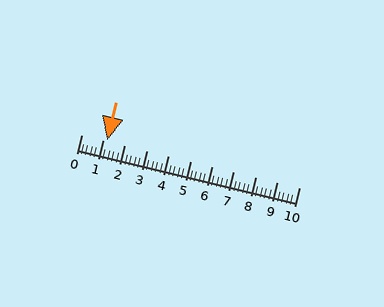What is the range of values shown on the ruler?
The ruler shows values from 0 to 10.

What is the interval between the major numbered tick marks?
The major tick marks are spaced 1 units apart.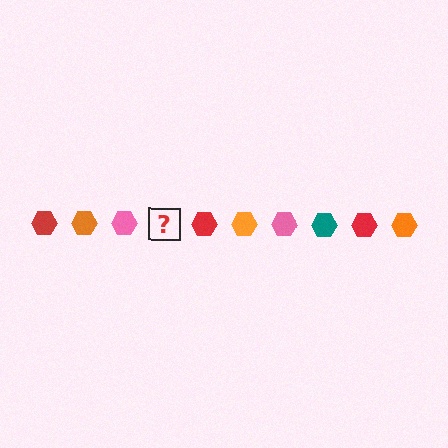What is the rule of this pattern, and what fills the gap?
The rule is that the pattern cycles through red, orange, pink, teal hexagons. The gap should be filled with a teal hexagon.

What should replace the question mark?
The question mark should be replaced with a teal hexagon.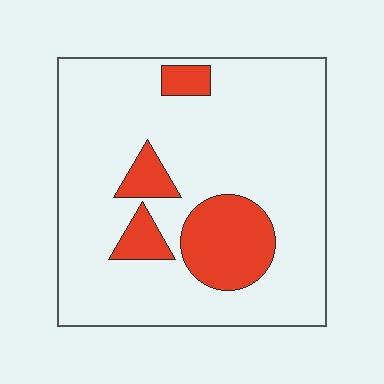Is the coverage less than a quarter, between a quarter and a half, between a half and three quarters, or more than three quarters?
Less than a quarter.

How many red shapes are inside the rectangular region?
4.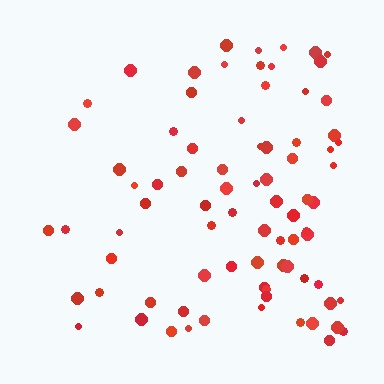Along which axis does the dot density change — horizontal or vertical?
Horizontal.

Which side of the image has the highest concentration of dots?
The right.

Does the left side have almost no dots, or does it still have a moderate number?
Still a moderate number, just noticeably fewer than the right.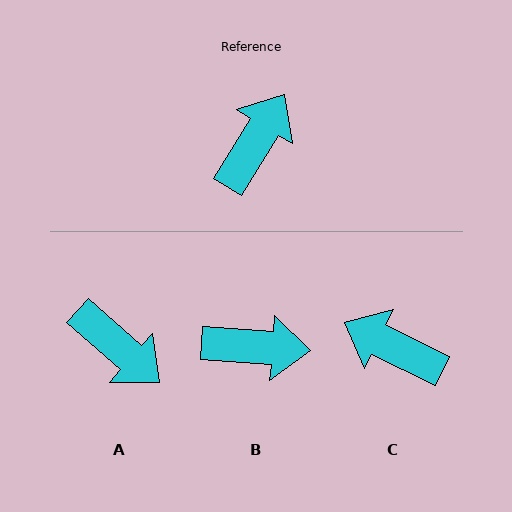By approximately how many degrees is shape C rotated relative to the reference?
Approximately 95 degrees counter-clockwise.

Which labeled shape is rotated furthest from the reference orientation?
A, about 100 degrees away.